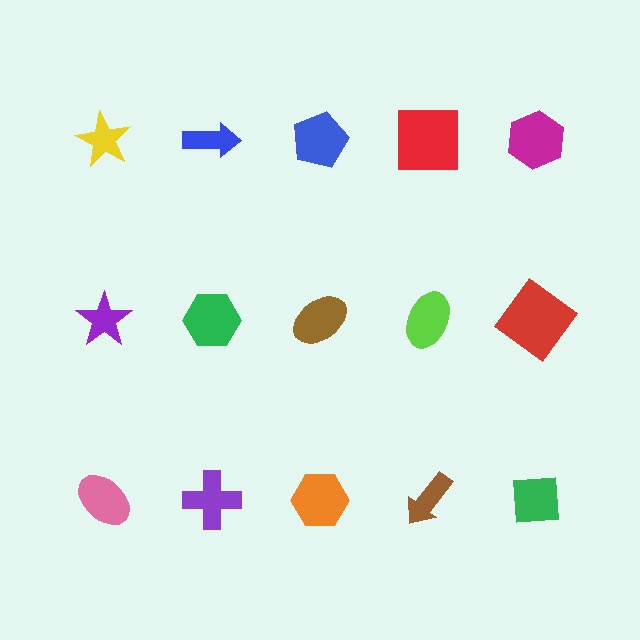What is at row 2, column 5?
A red diamond.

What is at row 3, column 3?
An orange hexagon.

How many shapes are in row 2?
5 shapes.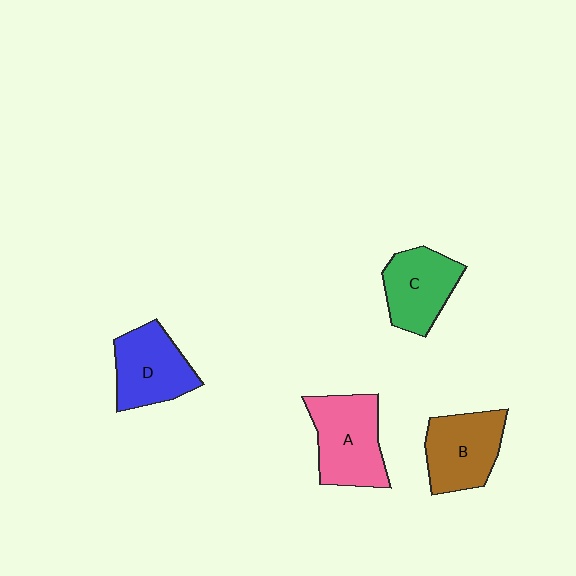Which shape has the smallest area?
Shape C (green).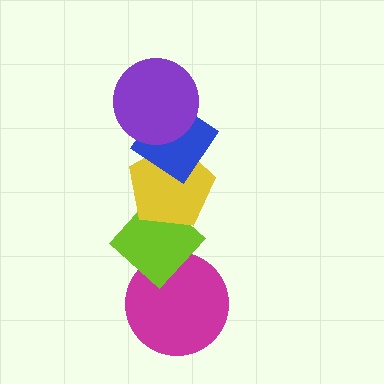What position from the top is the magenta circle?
The magenta circle is 5th from the top.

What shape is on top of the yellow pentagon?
The blue diamond is on top of the yellow pentagon.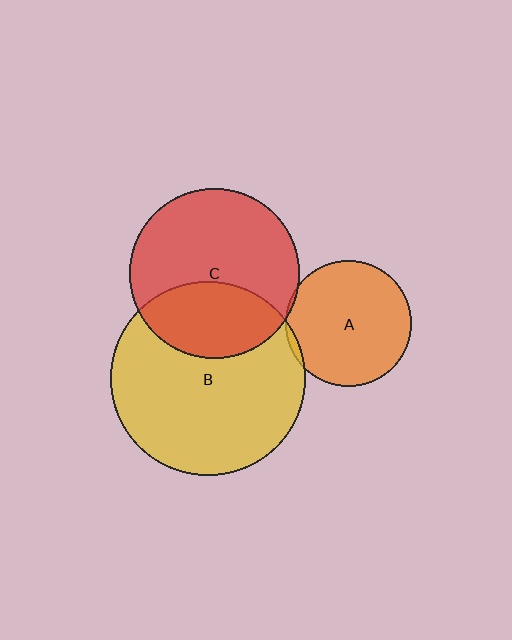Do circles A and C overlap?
Yes.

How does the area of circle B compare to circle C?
Approximately 1.3 times.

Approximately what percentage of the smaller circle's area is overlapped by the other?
Approximately 5%.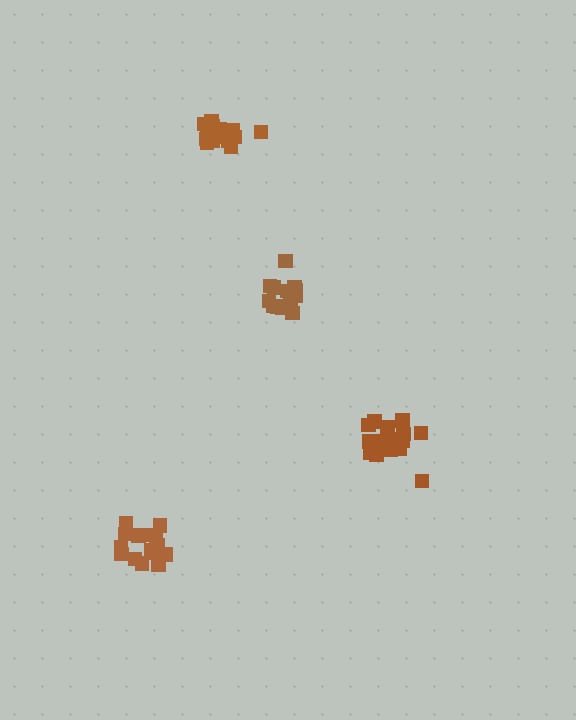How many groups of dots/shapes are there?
There are 4 groups.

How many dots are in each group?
Group 1: 15 dots, Group 2: 19 dots, Group 3: 16 dots, Group 4: 19 dots (69 total).